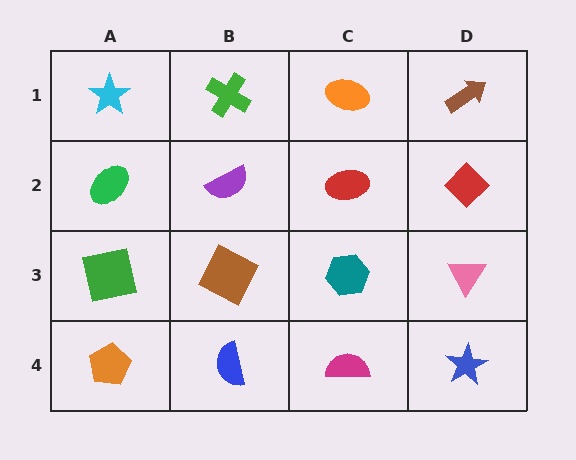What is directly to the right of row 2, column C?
A red diamond.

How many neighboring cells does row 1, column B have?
3.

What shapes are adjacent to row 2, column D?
A brown arrow (row 1, column D), a pink triangle (row 3, column D), a red ellipse (row 2, column C).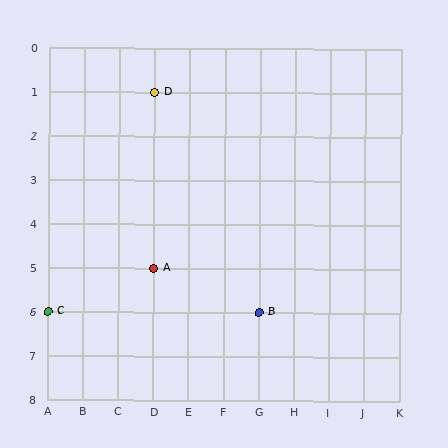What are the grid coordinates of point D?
Point D is at grid coordinates (D, 1).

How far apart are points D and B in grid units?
Points D and B are 3 columns and 5 rows apart (about 5.8 grid units diagonally).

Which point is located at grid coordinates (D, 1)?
Point D is at (D, 1).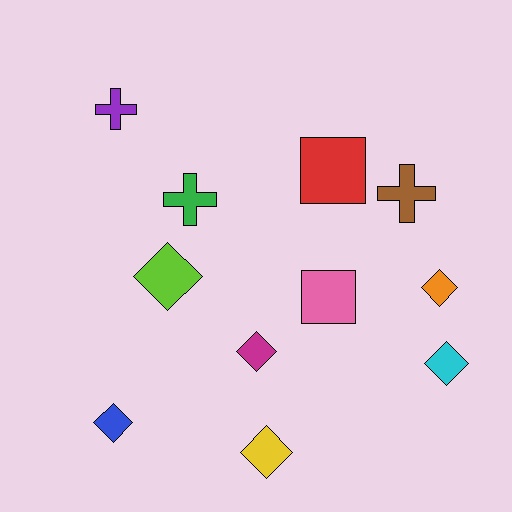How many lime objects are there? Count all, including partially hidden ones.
There is 1 lime object.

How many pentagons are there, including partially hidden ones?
There are no pentagons.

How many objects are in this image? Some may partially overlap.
There are 11 objects.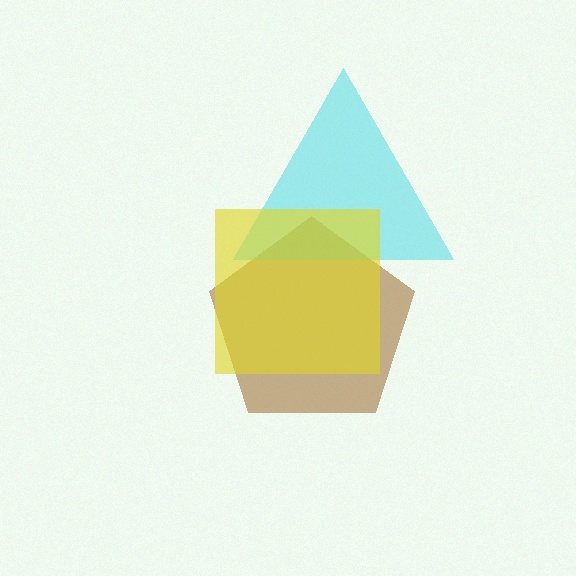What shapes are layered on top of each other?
The layered shapes are: a brown pentagon, a cyan triangle, a yellow square.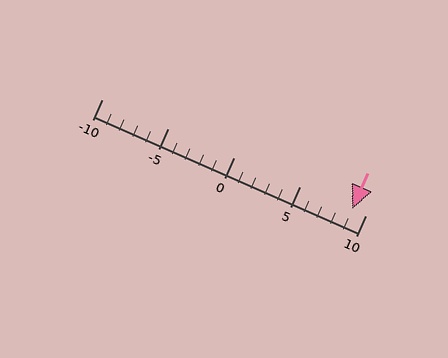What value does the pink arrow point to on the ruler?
The pink arrow points to approximately 9.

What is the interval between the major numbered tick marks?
The major tick marks are spaced 5 units apart.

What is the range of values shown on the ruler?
The ruler shows values from -10 to 10.